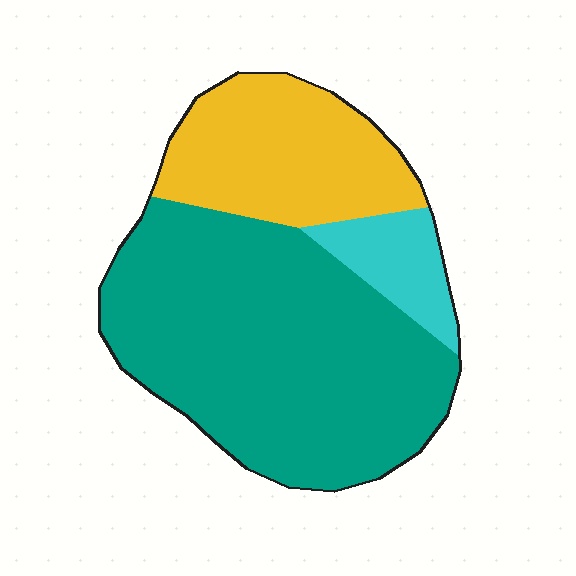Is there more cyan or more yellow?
Yellow.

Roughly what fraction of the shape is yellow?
Yellow covers 27% of the shape.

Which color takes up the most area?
Teal, at roughly 65%.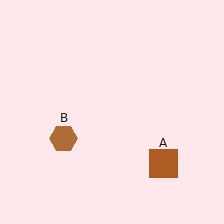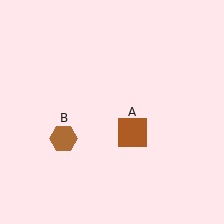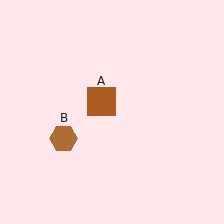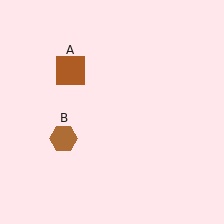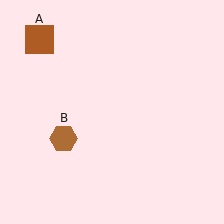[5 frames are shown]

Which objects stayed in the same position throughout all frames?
Brown hexagon (object B) remained stationary.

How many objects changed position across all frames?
1 object changed position: brown square (object A).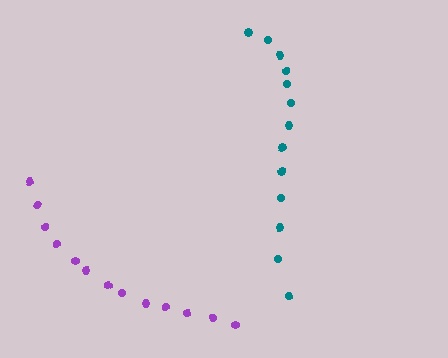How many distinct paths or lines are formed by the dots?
There are 2 distinct paths.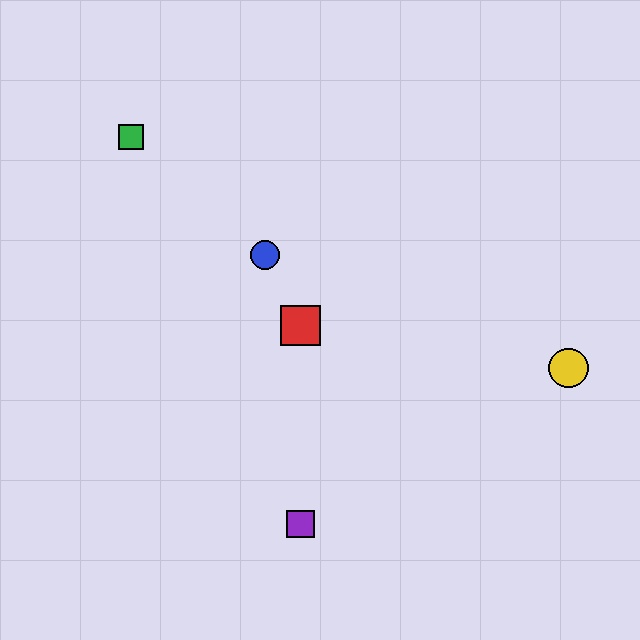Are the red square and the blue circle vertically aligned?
No, the red square is at x≈301 and the blue circle is at x≈265.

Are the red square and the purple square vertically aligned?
Yes, both are at x≈301.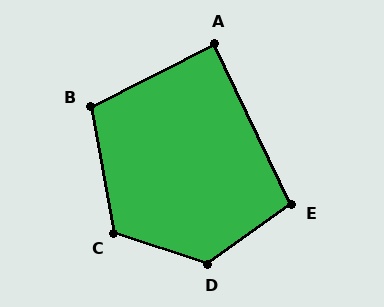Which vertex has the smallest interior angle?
A, at approximately 89 degrees.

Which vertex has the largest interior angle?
D, at approximately 126 degrees.